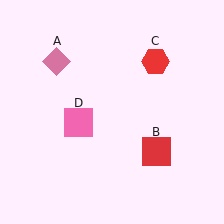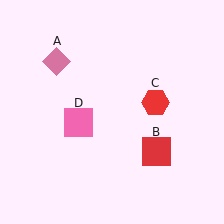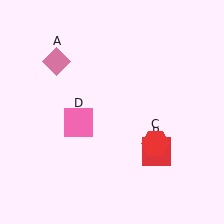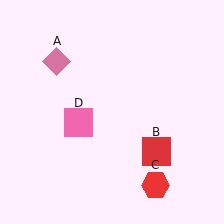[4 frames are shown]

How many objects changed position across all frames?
1 object changed position: red hexagon (object C).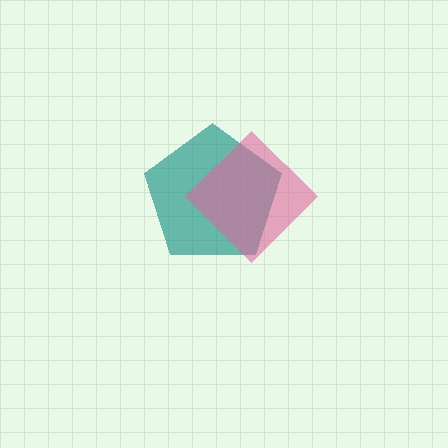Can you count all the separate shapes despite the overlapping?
Yes, there are 2 separate shapes.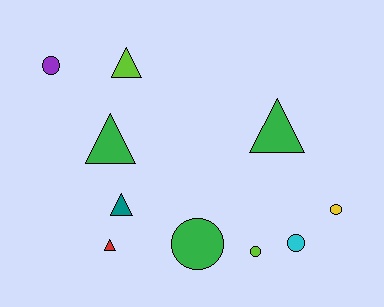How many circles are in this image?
There are 5 circles.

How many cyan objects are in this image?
There is 1 cyan object.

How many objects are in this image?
There are 10 objects.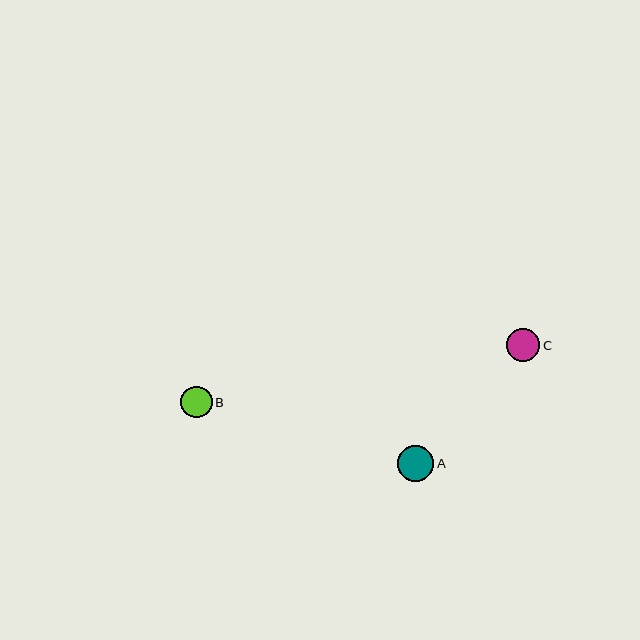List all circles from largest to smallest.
From largest to smallest: A, C, B.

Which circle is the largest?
Circle A is the largest with a size of approximately 36 pixels.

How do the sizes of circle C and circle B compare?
Circle C and circle B are approximately the same size.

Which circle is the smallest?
Circle B is the smallest with a size of approximately 31 pixels.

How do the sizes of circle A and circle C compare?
Circle A and circle C are approximately the same size.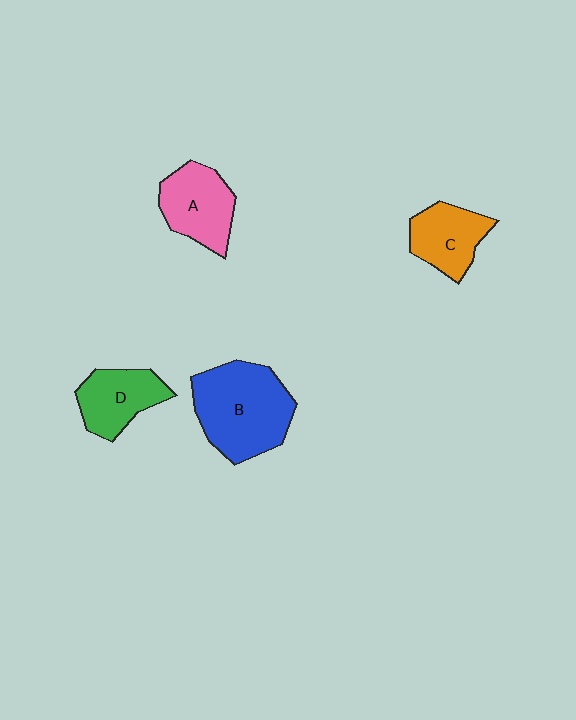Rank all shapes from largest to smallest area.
From largest to smallest: B (blue), A (pink), D (green), C (orange).